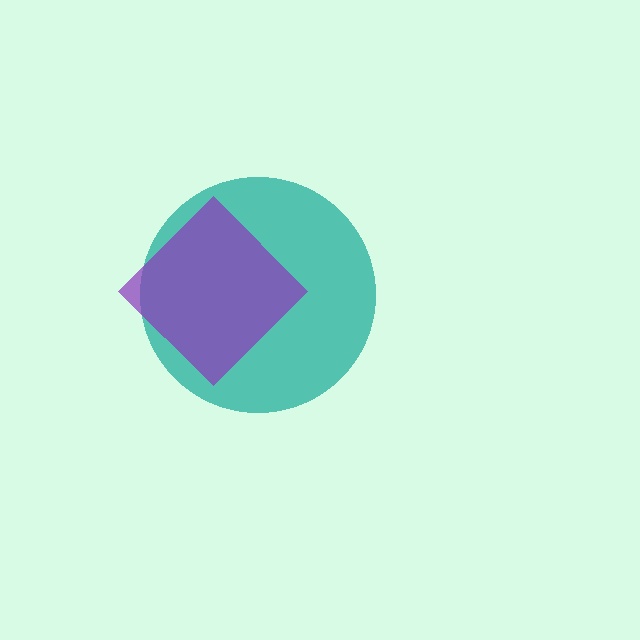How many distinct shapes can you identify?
There are 2 distinct shapes: a teal circle, a purple diamond.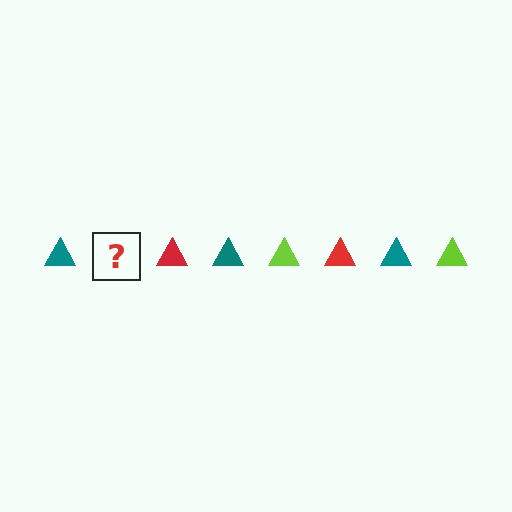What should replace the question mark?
The question mark should be replaced with a lime triangle.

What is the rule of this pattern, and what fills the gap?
The rule is that the pattern cycles through teal, lime, red triangles. The gap should be filled with a lime triangle.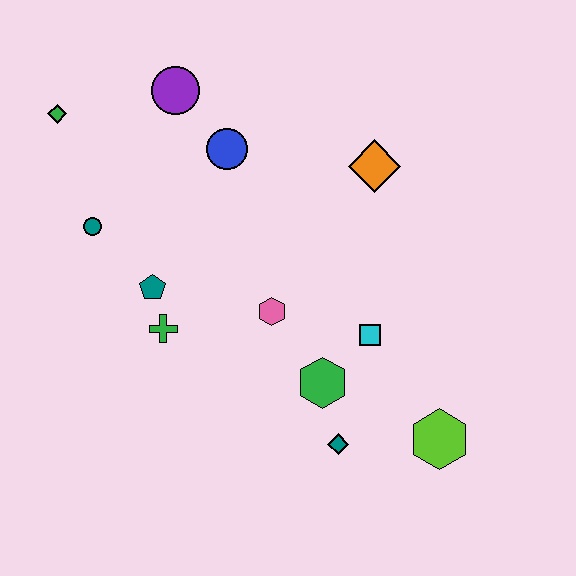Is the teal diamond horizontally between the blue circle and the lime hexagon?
Yes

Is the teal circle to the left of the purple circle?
Yes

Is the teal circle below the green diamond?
Yes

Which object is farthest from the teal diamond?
The green diamond is farthest from the teal diamond.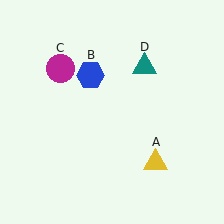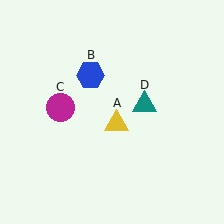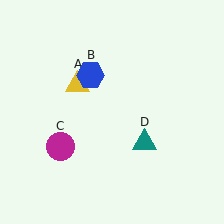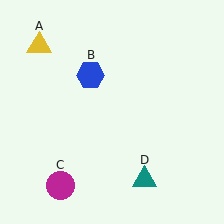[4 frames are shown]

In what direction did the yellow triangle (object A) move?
The yellow triangle (object A) moved up and to the left.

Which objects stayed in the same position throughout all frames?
Blue hexagon (object B) remained stationary.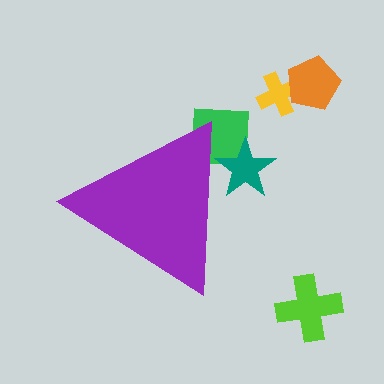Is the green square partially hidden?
Yes, the green square is partially hidden behind the purple triangle.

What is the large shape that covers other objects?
A purple triangle.